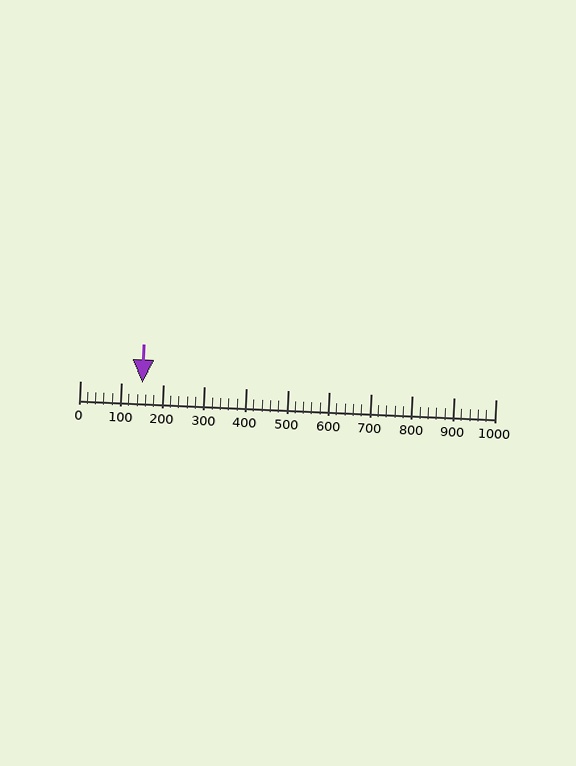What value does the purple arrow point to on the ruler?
The purple arrow points to approximately 151.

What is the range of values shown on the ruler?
The ruler shows values from 0 to 1000.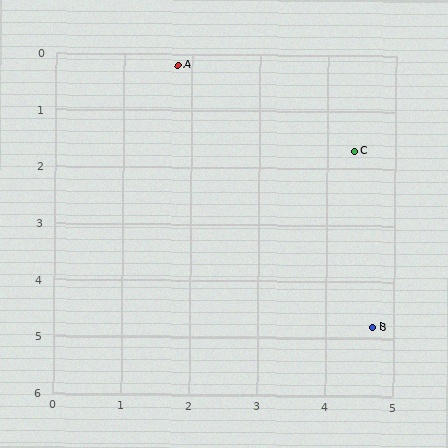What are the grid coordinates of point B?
Point B is at approximately (4.7, 4.8).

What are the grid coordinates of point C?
Point C is at approximately (4.4, 1.7).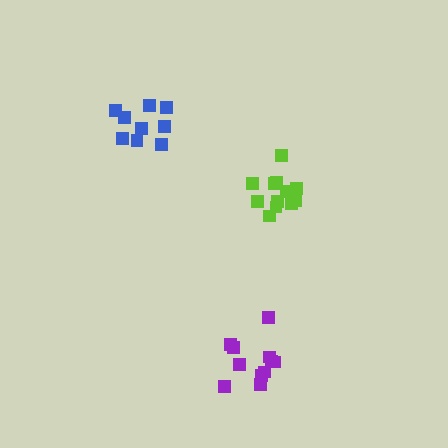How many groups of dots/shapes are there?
There are 3 groups.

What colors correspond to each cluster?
The clusters are colored: blue, lime, purple.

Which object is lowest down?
The purple cluster is bottommost.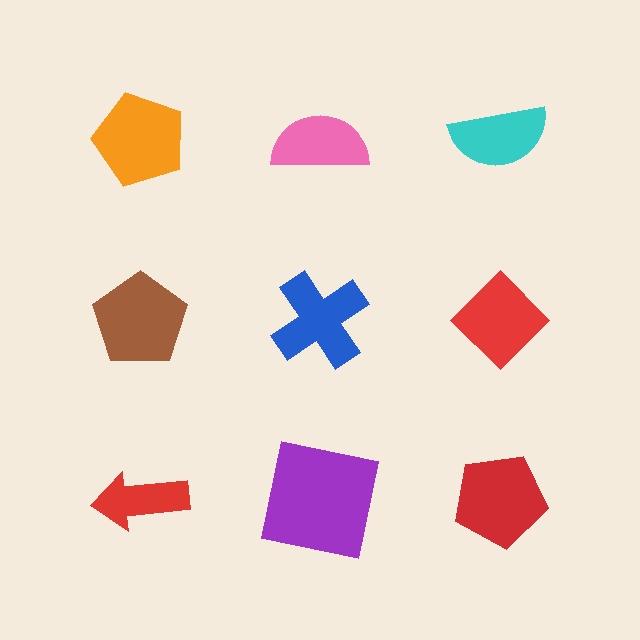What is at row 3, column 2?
A purple square.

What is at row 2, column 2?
A blue cross.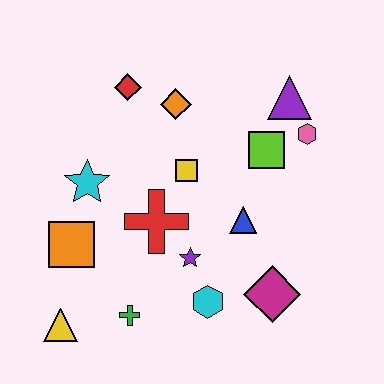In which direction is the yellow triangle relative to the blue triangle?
The yellow triangle is to the left of the blue triangle.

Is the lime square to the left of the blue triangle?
No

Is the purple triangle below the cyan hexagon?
No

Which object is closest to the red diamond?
The orange diamond is closest to the red diamond.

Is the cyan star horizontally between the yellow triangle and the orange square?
No